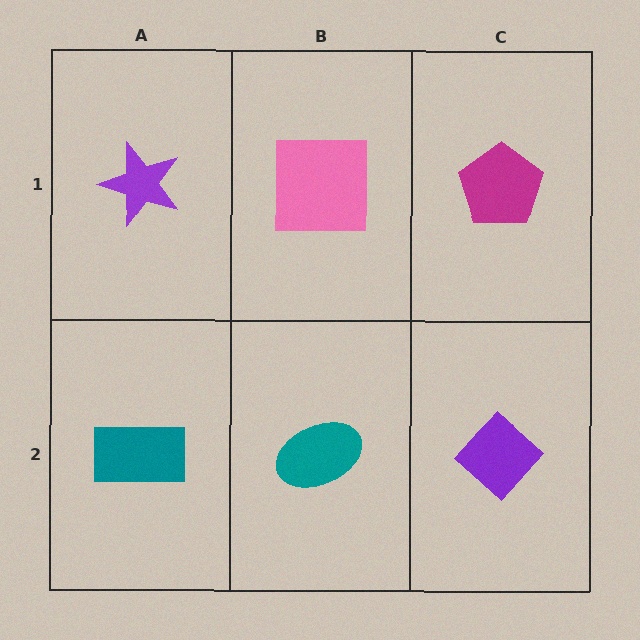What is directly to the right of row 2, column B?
A purple diamond.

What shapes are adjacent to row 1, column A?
A teal rectangle (row 2, column A), a pink square (row 1, column B).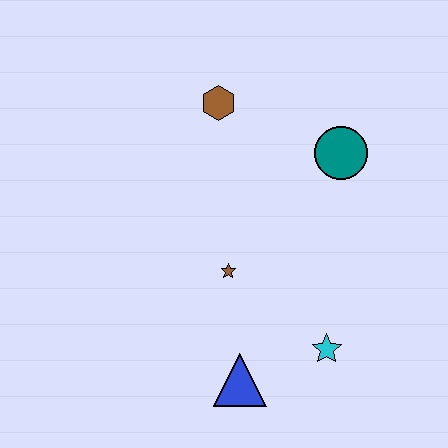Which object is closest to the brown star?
The blue triangle is closest to the brown star.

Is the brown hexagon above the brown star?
Yes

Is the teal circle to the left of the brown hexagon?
No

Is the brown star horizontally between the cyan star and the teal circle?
No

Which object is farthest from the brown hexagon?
The blue triangle is farthest from the brown hexagon.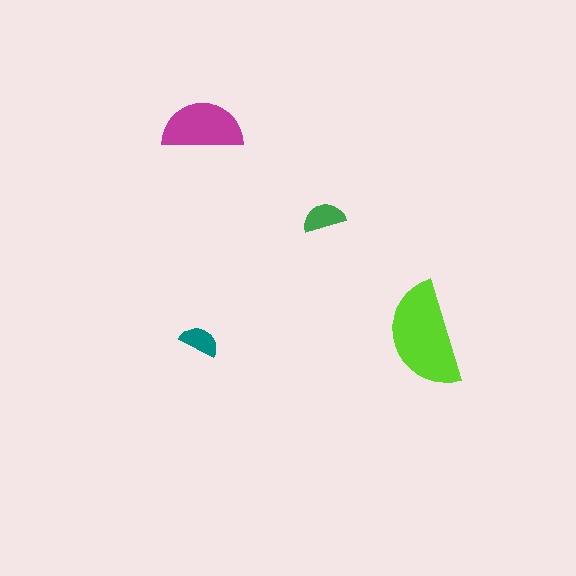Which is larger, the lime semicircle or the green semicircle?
The lime one.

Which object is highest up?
The magenta semicircle is topmost.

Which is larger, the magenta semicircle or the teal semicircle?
The magenta one.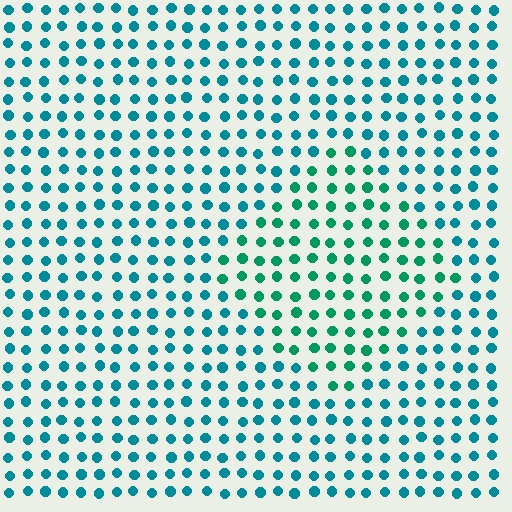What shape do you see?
I see a diamond.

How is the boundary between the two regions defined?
The boundary is defined purely by a slight shift in hue (about 27 degrees). Spacing, size, and orientation are identical on both sides.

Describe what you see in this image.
The image is filled with small teal elements in a uniform arrangement. A diamond-shaped region is visible where the elements are tinted to a slightly different hue, forming a subtle color boundary.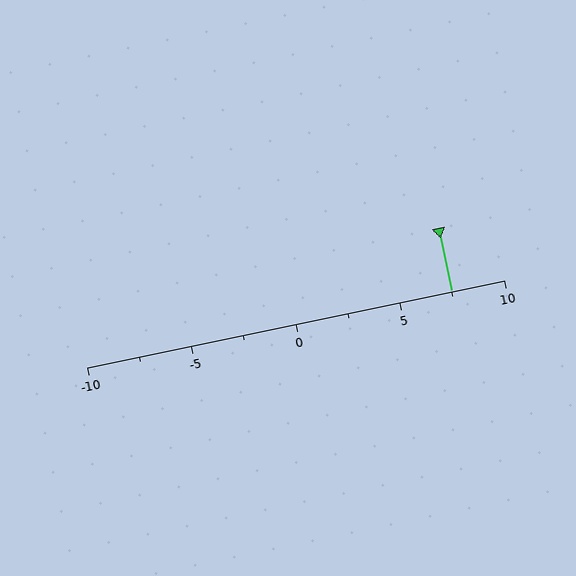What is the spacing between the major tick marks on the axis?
The major ticks are spaced 5 apart.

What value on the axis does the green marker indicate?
The marker indicates approximately 7.5.